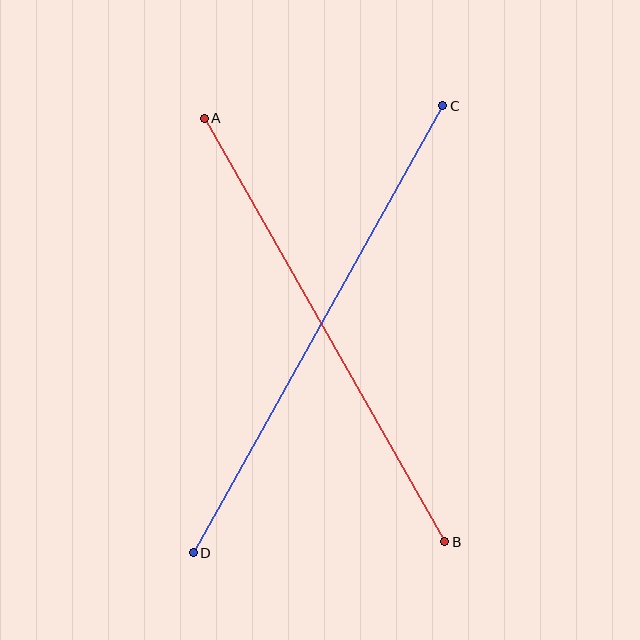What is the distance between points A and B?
The distance is approximately 487 pixels.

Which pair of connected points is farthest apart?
Points C and D are farthest apart.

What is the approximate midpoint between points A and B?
The midpoint is at approximately (324, 330) pixels.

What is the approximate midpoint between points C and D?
The midpoint is at approximately (318, 329) pixels.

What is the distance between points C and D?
The distance is approximately 512 pixels.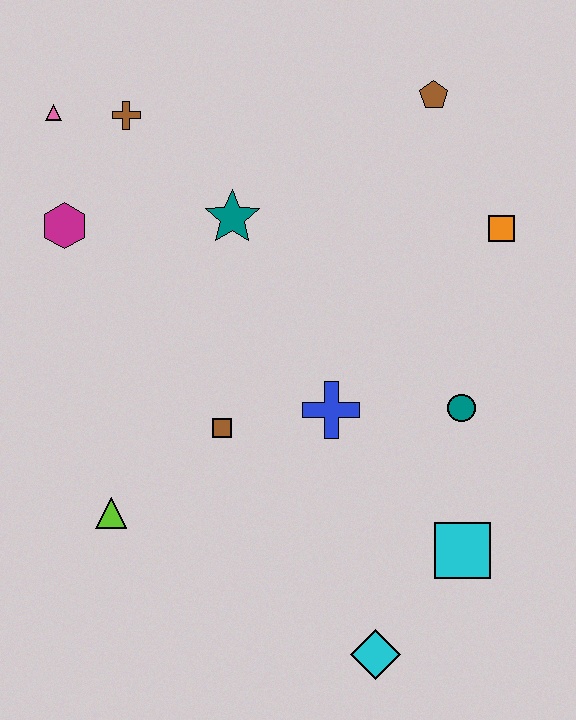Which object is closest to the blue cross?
The brown square is closest to the blue cross.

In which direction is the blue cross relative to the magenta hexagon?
The blue cross is to the right of the magenta hexagon.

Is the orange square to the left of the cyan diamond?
No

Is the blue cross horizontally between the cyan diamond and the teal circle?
No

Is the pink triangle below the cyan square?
No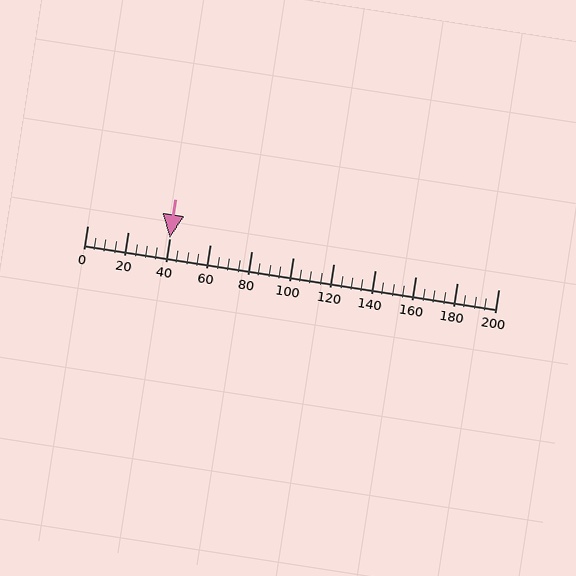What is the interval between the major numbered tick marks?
The major tick marks are spaced 20 units apart.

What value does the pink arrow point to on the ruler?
The pink arrow points to approximately 40.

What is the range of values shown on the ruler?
The ruler shows values from 0 to 200.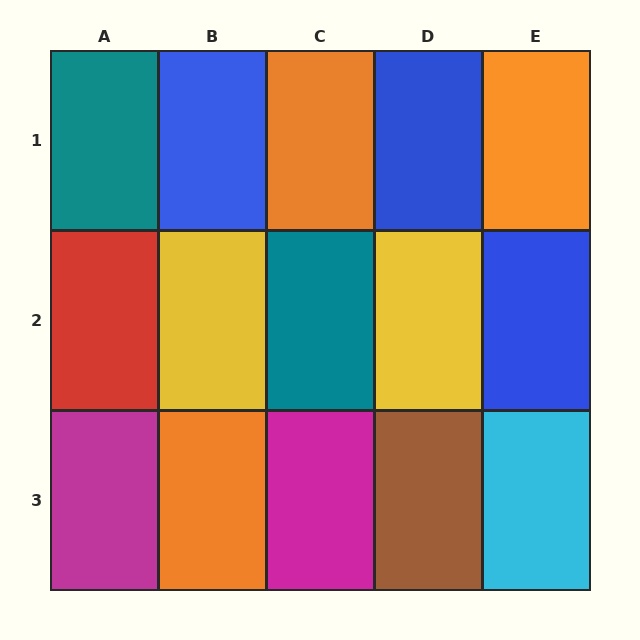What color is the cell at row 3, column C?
Magenta.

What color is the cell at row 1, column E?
Orange.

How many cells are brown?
1 cell is brown.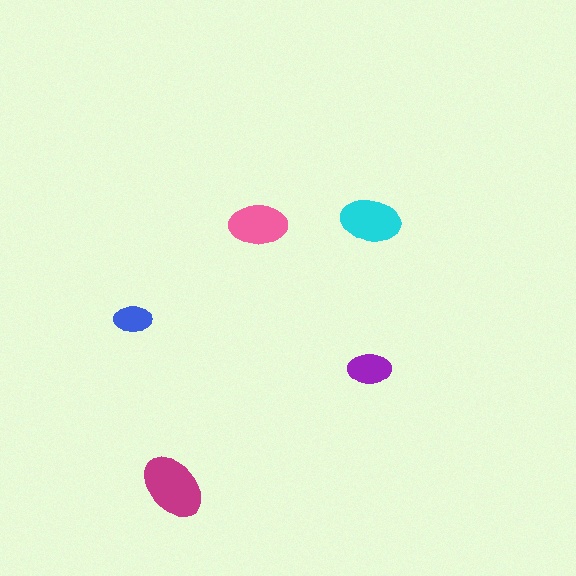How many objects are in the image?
There are 5 objects in the image.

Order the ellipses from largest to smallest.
the magenta one, the cyan one, the pink one, the purple one, the blue one.